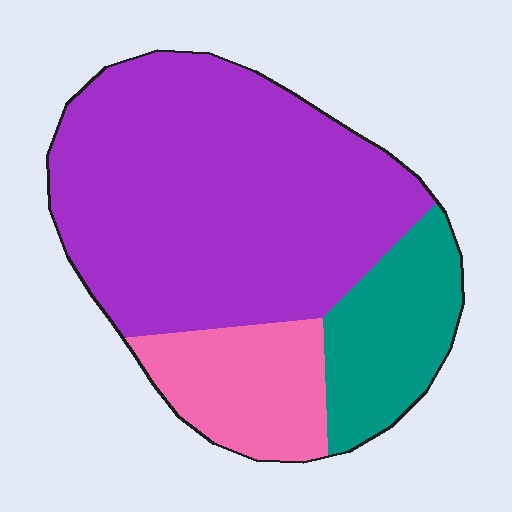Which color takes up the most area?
Purple, at roughly 65%.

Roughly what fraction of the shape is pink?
Pink takes up about one sixth (1/6) of the shape.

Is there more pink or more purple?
Purple.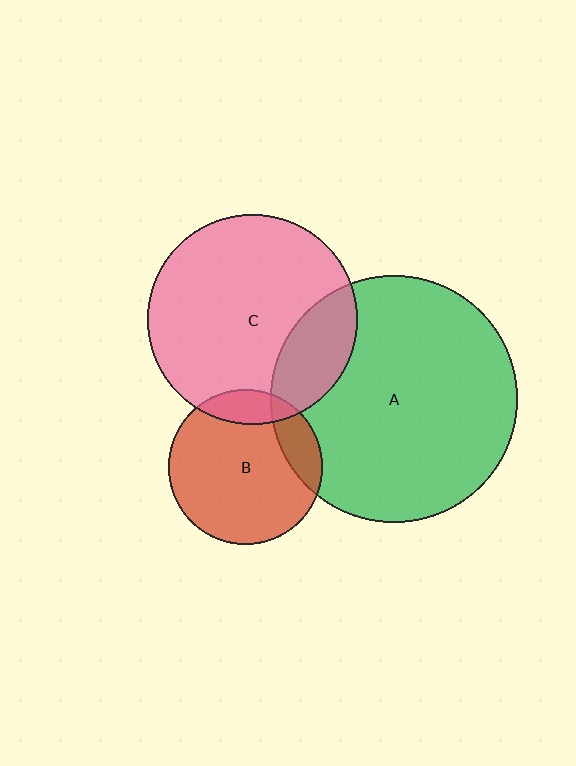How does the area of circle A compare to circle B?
Approximately 2.6 times.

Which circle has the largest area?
Circle A (green).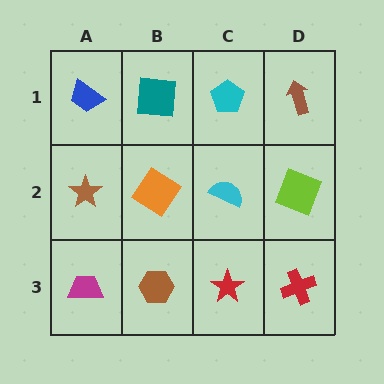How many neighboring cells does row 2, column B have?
4.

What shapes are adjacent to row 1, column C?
A cyan semicircle (row 2, column C), a teal square (row 1, column B), a brown arrow (row 1, column D).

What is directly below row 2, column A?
A magenta trapezoid.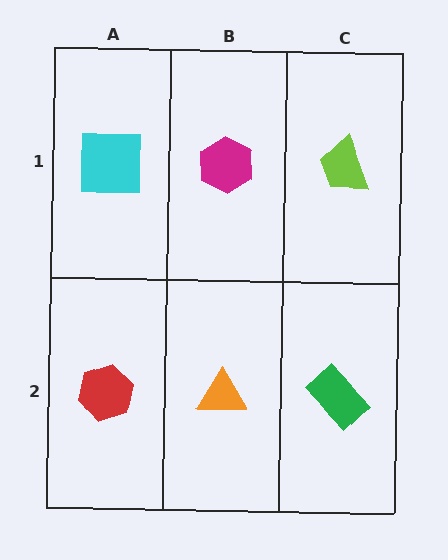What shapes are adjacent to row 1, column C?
A green rectangle (row 2, column C), a magenta hexagon (row 1, column B).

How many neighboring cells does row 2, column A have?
2.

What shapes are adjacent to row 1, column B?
An orange triangle (row 2, column B), a cyan square (row 1, column A), a lime trapezoid (row 1, column C).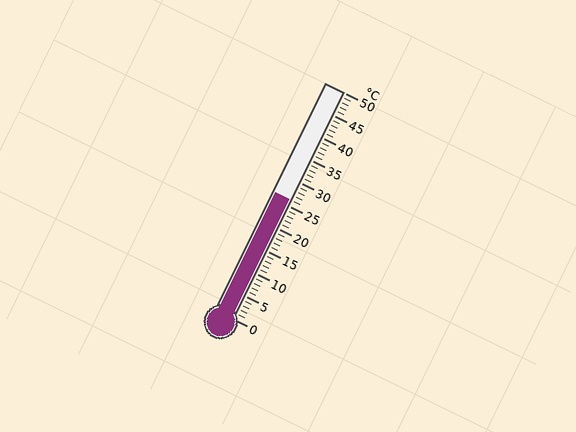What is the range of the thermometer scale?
The thermometer scale ranges from 0°C to 50°C.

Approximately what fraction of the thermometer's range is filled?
The thermometer is filled to approximately 50% of its range.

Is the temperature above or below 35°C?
The temperature is below 35°C.